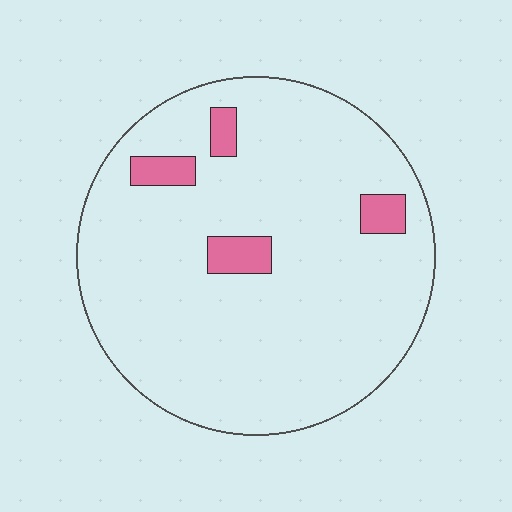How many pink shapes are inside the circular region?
4.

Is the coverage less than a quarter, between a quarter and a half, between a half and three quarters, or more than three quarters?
Less than a quarter.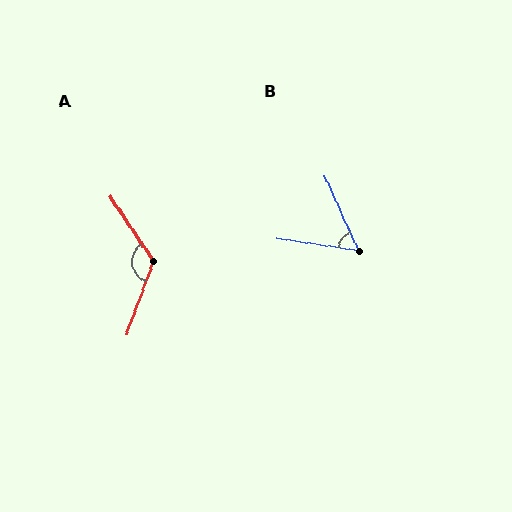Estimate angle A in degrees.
Approximately 127 degrees.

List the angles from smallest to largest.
B (57°), A (127°).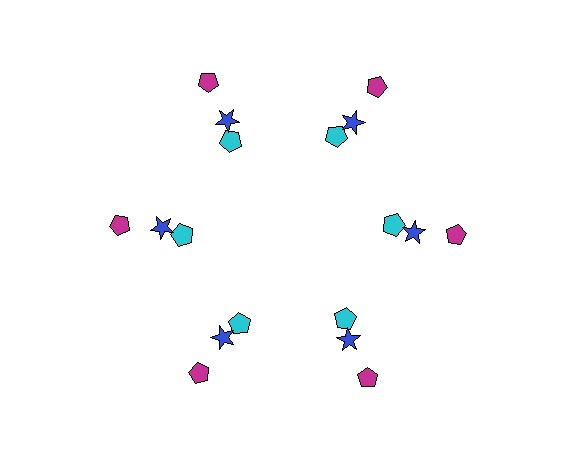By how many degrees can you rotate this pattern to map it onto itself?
The pattern maps onto itself every 60 degrees of rotation.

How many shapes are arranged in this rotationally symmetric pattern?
There are 18 shapes, arranged in 6 groups of 3.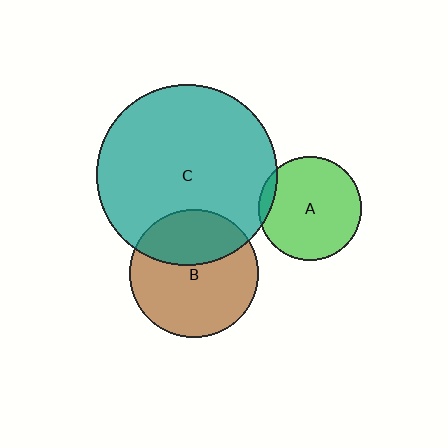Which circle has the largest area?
Circle C (teal).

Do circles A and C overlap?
Yes.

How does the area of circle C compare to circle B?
Approximately 2.0 times.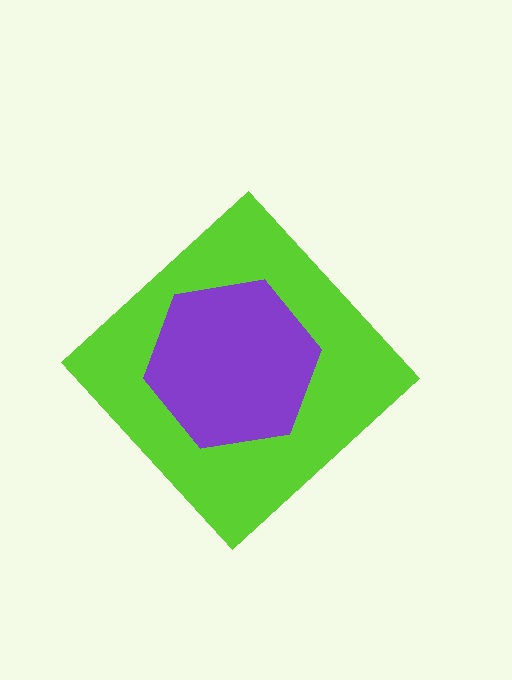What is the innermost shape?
The purple hexagon.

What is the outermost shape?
The lime diamond.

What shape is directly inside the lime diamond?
The purple hexagon.